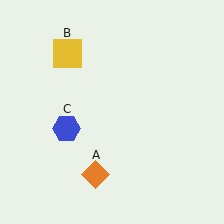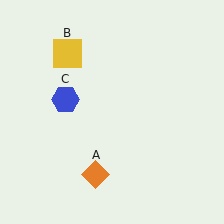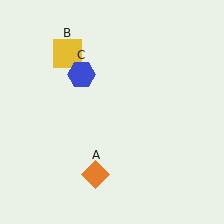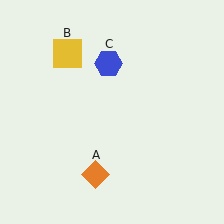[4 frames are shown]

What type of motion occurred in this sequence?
The blue hexagon (object C) rotated clockwise around the center of the scene.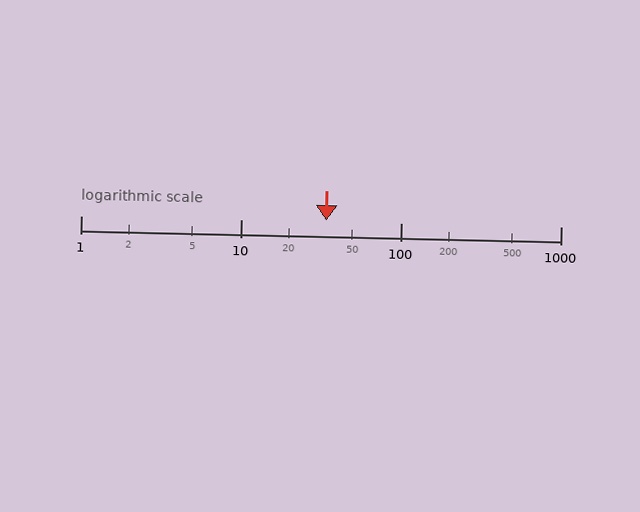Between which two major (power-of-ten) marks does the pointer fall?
The pointer is between 10 and 100.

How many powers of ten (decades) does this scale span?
The scale spans 3 decades, from 1 to 1000.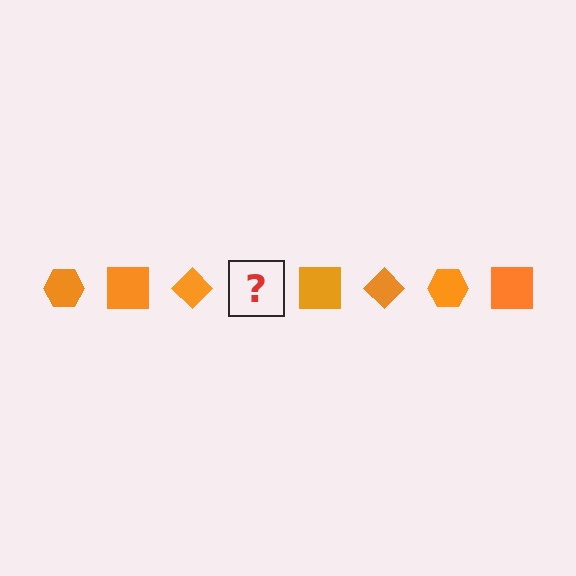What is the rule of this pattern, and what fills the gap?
The rule is that the pattern cycles through hexagon, square, diamond shapes in orange. The gap should be filled with an orange hexagon.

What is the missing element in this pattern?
The missing element is an orange hexagon.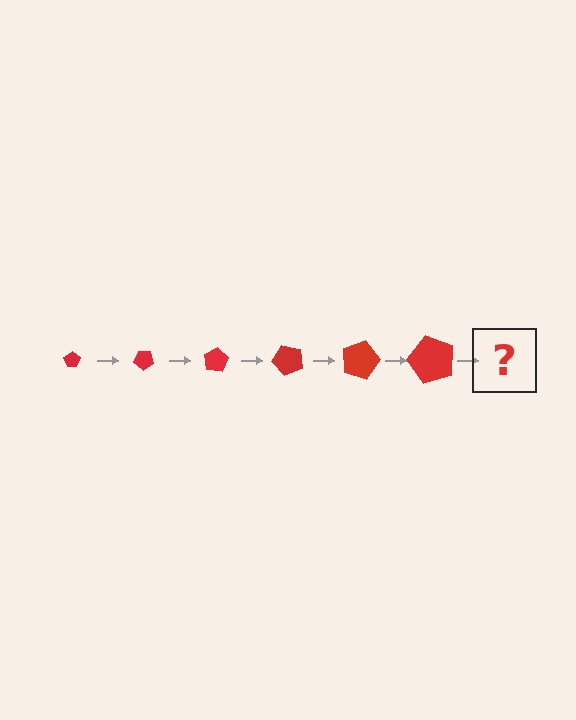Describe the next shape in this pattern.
It should be a pentagon, larger than the previous one and rotated 240 degrees from the start.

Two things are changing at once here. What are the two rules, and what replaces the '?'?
The two rules are that the pentagon grows larger each step and it rotates 40 degrees each step. The '?' should be a pentagon, larger than the previous one and rotated 240 degrees from the start.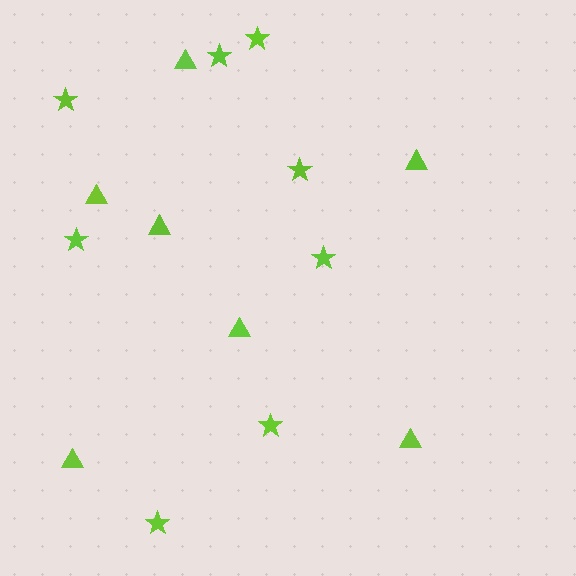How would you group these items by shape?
There are 2 groups: one group of triangles (7) and one group of stars (8).